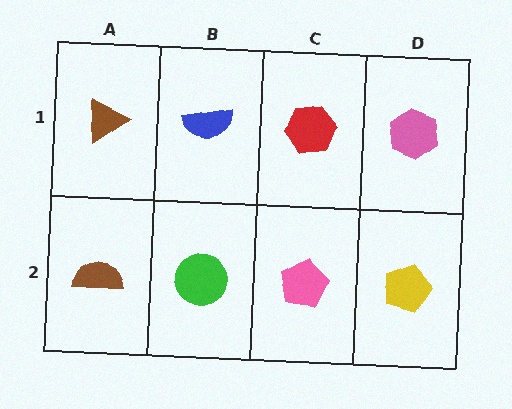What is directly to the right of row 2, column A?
A green circle.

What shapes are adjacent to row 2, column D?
A pink hexagon (row 1, column D), a pink pentagon (row 2, column C).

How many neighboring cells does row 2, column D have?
2.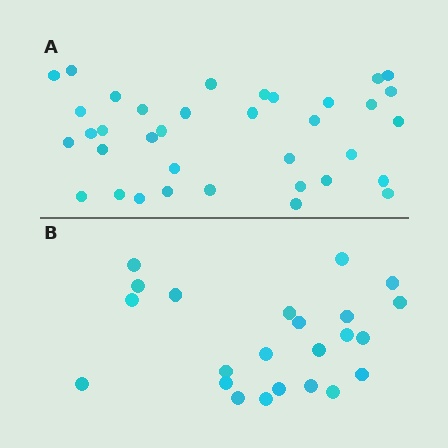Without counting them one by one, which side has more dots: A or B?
Region A (the top region) has more dots.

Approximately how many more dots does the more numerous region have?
Region A has approximately 15 more dots than region B.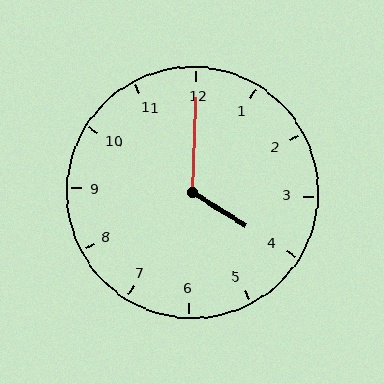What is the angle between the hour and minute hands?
Approximately 120 degrees.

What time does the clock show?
4:00.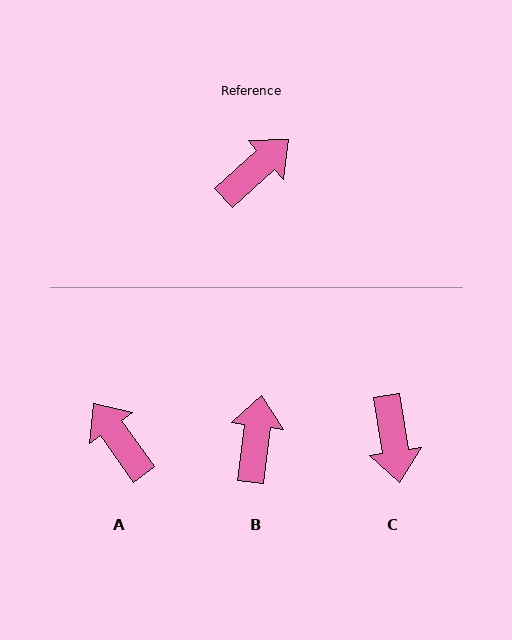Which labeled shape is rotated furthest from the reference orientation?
C, about 124 degrees away.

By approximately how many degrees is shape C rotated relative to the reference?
Approximately 124 degrees clockwise.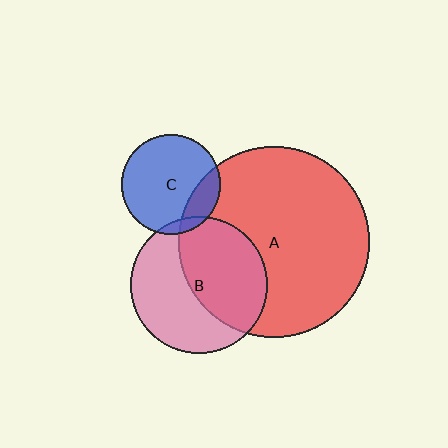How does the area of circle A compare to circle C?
Approximately 3.7 times.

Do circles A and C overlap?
Yes.